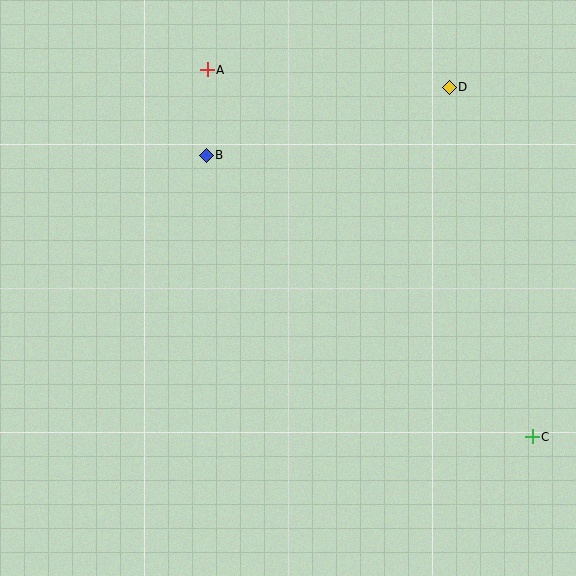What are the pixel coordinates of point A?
Point A is at (207, 70).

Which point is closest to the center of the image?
Point B at (206, 155) is closest to the center.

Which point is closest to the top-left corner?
Point A is closest to the top-left corner.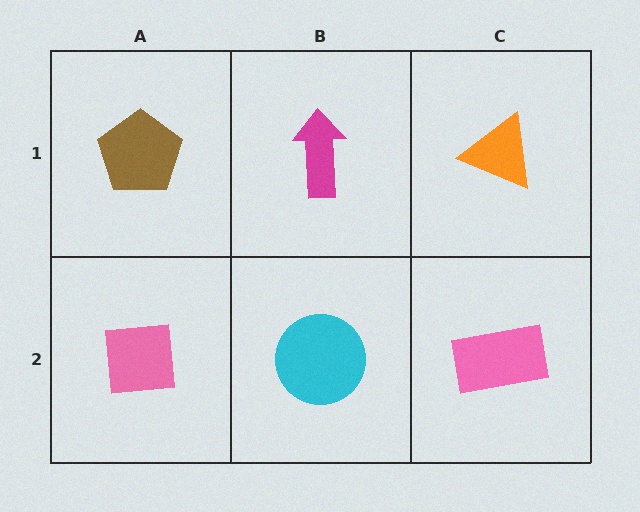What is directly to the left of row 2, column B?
A pink square.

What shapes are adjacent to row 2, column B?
A magenta arrow (row 1, column B), a pink square (row 2, column A), a pink rectangle (row 2, column C).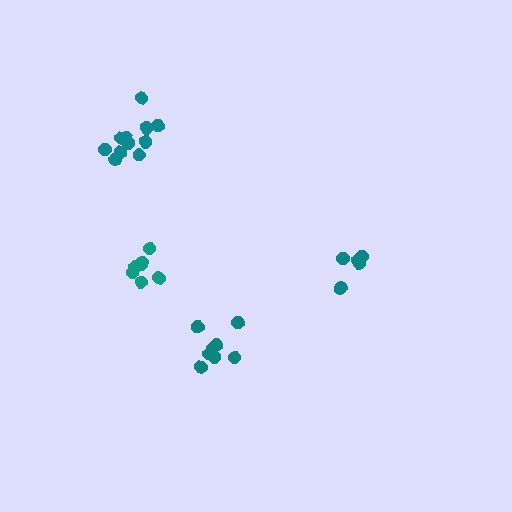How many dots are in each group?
Group 1: 5 dots, Group 2: 7 dots, Group 3: 11 dots, Group 4: 8 dots (31 total).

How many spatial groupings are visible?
There are 4 spatial groupings.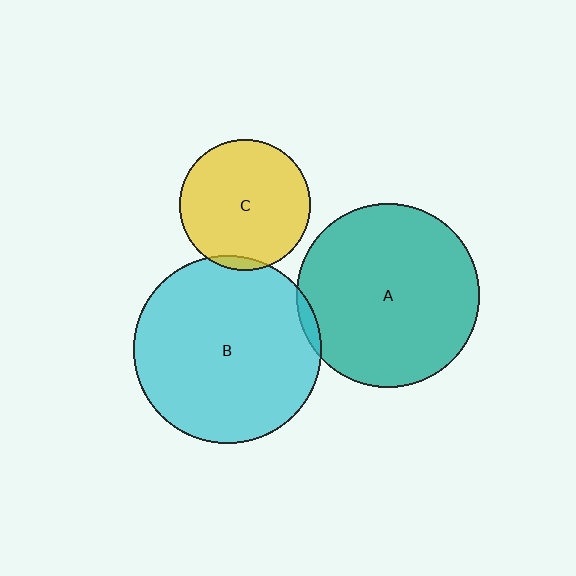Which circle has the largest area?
Circle B (cyan).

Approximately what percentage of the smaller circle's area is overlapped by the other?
Approximately 5%.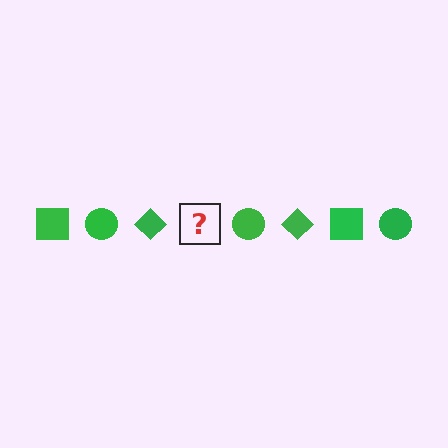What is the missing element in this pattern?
The missing element is a green square.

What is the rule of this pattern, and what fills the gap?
The rule is that the pattern cycles through square, circle, diamond shapes in green. The gap should be filled with a green square.